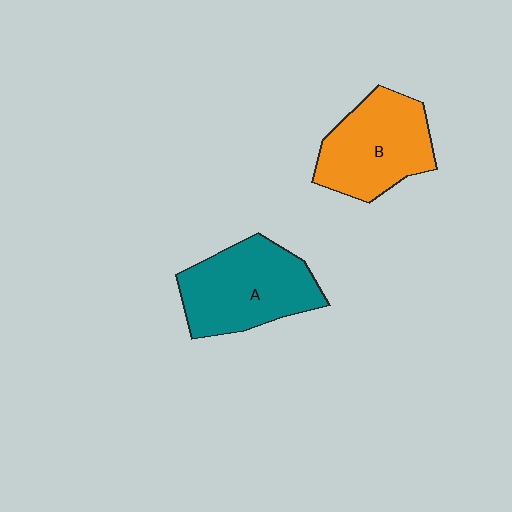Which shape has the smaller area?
Shape B (orange).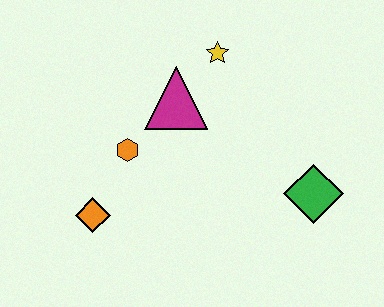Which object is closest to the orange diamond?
The orange hexagon is closest to the orange diamond.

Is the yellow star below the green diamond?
No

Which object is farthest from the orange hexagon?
The green diamond is farthest from the orange hexagon.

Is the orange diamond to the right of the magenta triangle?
No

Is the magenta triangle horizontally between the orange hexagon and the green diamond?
Yes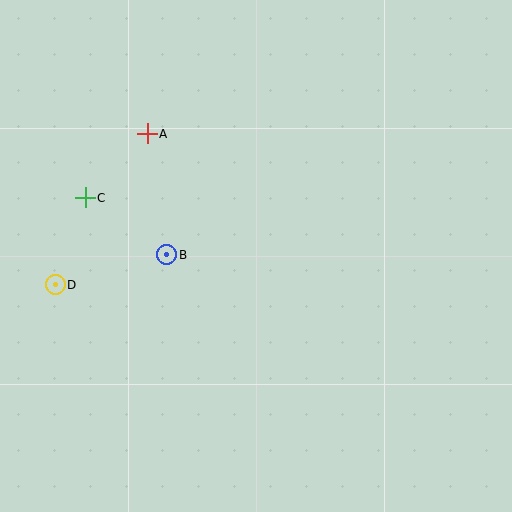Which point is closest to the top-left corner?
Point A is closest to the top-left corner.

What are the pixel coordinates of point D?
Point D is at (55, 285).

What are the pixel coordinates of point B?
Point B is at (167, 255).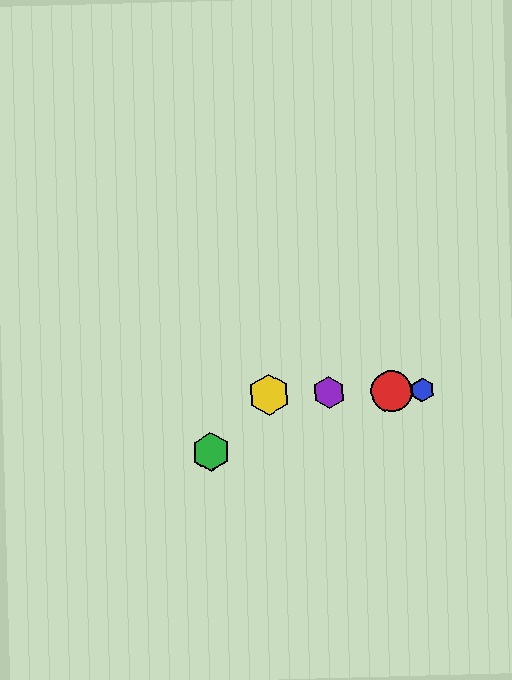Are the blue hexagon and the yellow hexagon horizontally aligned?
Yes, both are at y≈390.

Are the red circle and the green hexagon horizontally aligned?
No, the red circle is at y≈391 and the green hexagon is at y≈452.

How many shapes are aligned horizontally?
4 shapes (the red circle, the blue hexagon, the yellow hexagon, the purple hexagon) are aligned horizontally.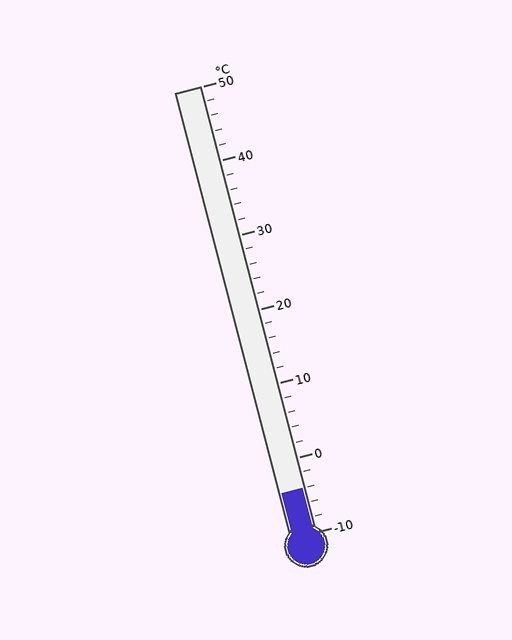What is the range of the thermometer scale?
The thermometer scale ranges from -10°C to 50°C.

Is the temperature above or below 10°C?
The temperature is below 10°C.